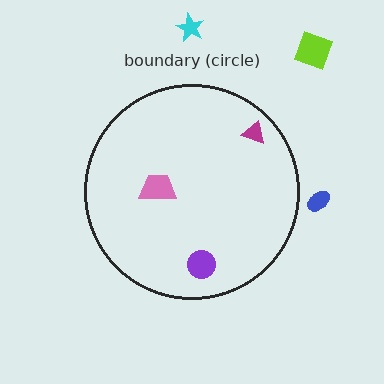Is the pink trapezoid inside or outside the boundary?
Inside.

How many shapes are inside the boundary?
3 inside, 3 outside.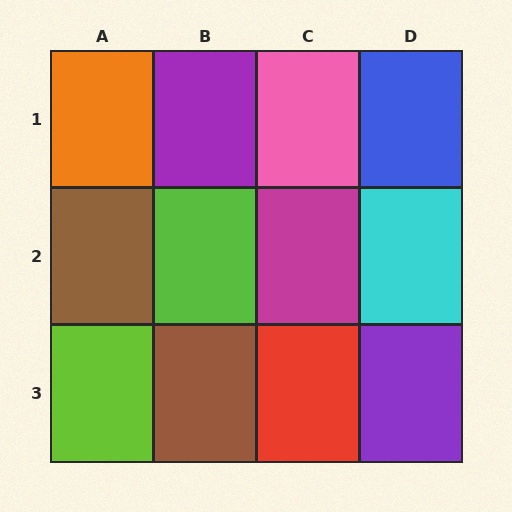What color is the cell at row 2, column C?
Magenta.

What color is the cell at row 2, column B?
Lime.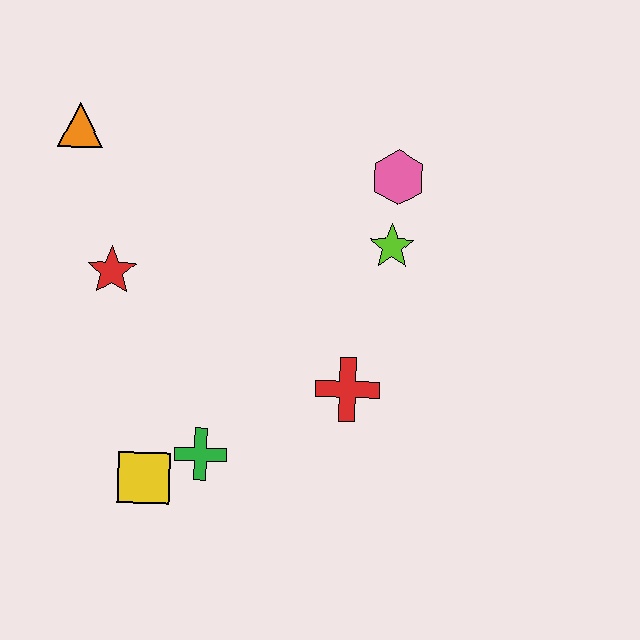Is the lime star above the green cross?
Yes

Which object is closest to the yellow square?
The green cross is closest to the yellow square.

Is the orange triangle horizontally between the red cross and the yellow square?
No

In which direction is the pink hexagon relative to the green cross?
The pink hexagon is above the green cross.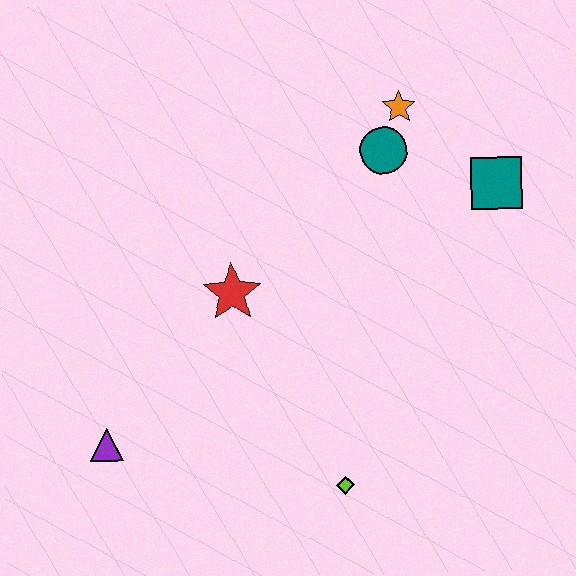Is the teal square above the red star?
Yes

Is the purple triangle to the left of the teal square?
Yes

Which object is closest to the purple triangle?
The red star is closest to the purple triangle.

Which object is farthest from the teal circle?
The purple triangle is farthest from the teal circle.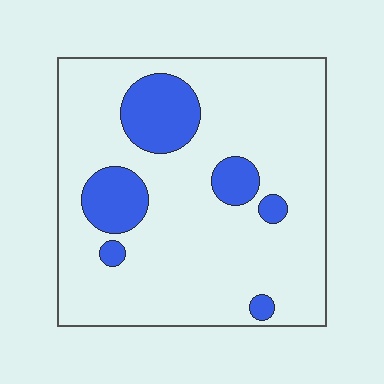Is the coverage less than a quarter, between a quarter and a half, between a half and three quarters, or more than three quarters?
Less than a quarter.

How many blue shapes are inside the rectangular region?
6.